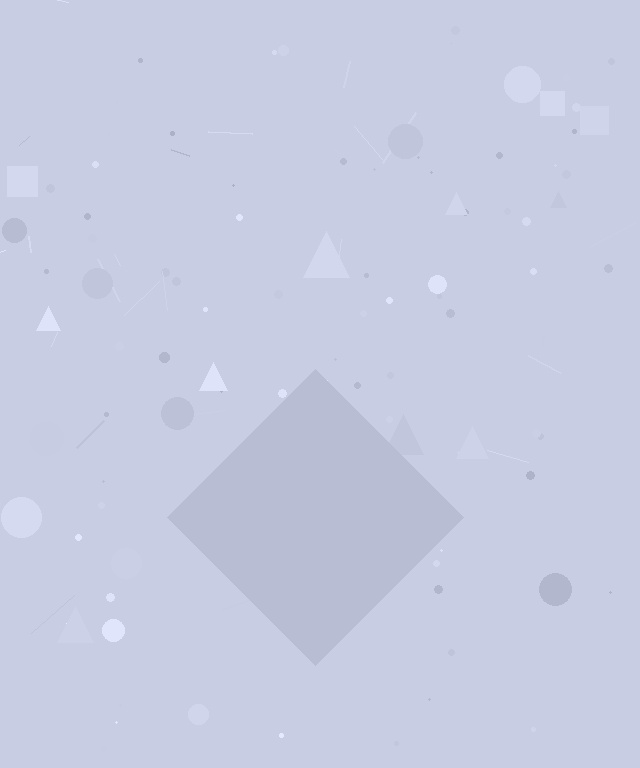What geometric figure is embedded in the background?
A diamond is embedded in the background.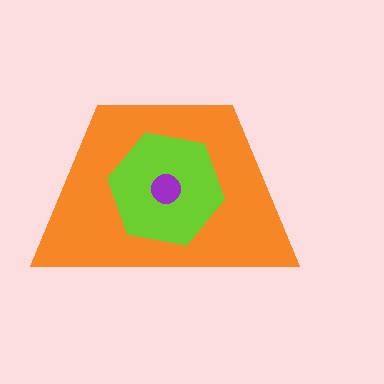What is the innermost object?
The purple circle.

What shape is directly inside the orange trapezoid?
The lime hexagon.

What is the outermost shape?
The orange trapezoid.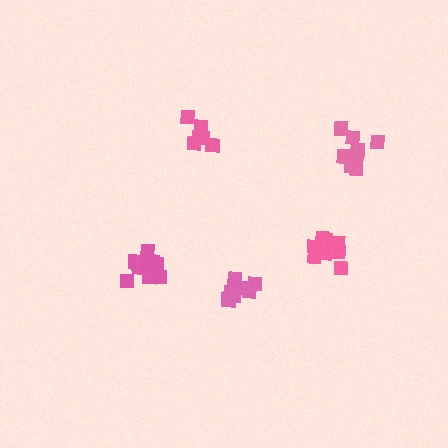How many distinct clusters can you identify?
There are 5 distinct clusters.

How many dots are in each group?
Group 1: 6 dots, Group 2: 11 dots, Group 3: 10 dots, Group 4: 12 dots, Group 5: 9 dots (48 total).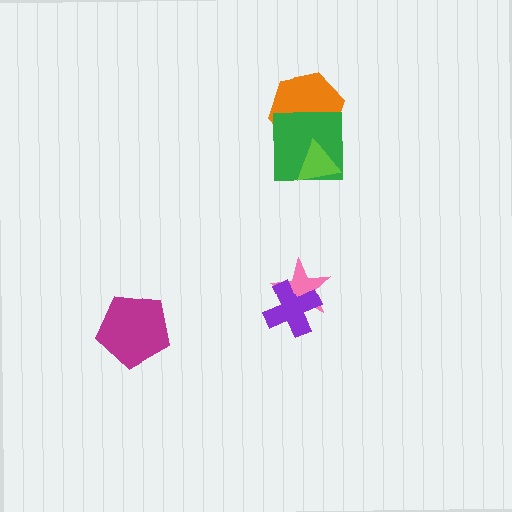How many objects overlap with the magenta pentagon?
0 objects overlap with the magenta pentagon.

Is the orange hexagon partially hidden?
Yes, it is partially covered by another shape.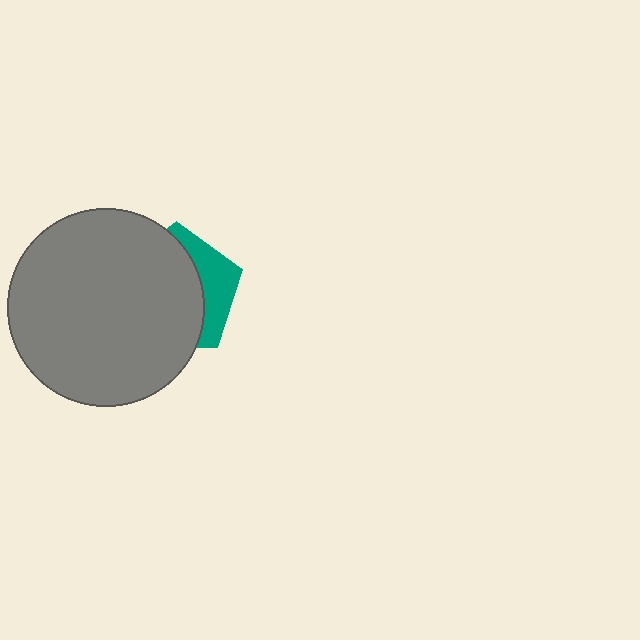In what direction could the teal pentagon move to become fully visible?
The teal pentagon could move right. That would shift it out from behind the gray circle entirely.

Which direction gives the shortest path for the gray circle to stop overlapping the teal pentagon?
Moving left gives the shortest separation.